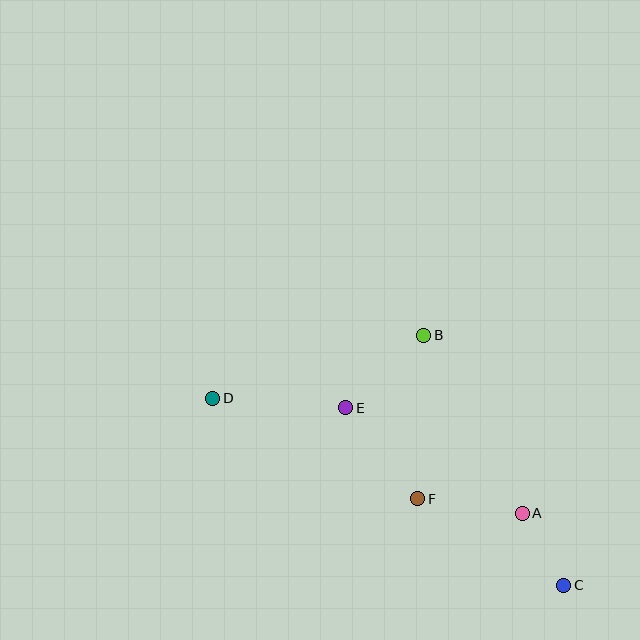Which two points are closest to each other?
Points A and C are closest to each other.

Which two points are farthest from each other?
Points C and D are farthest from each other.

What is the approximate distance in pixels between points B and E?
The distance between B and E is approximately 107 pixels.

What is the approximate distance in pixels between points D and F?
The distance between D and F is approximately 229 pixels.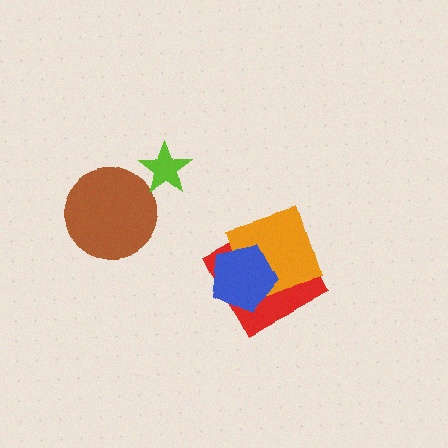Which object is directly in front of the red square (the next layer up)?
The orange square is directly in front of the red square.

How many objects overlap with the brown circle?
0 objects overlap with the brown circle.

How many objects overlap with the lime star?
0 objects overlap with the lime star.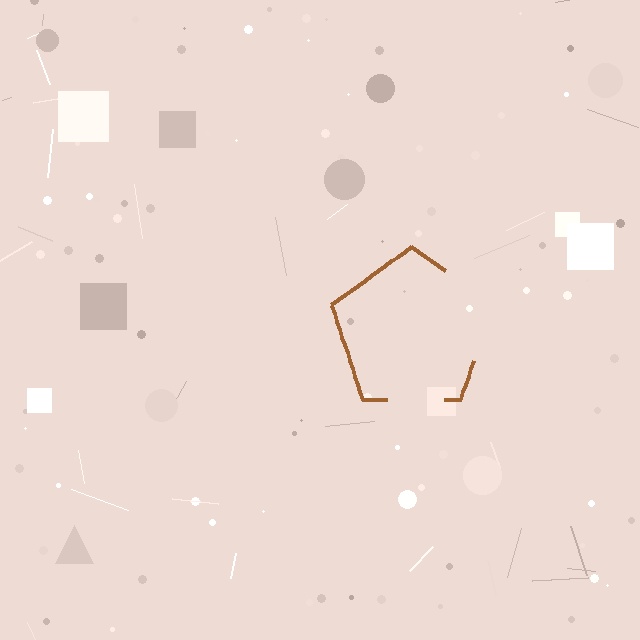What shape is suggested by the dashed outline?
The dashed outline suggests a pentagon.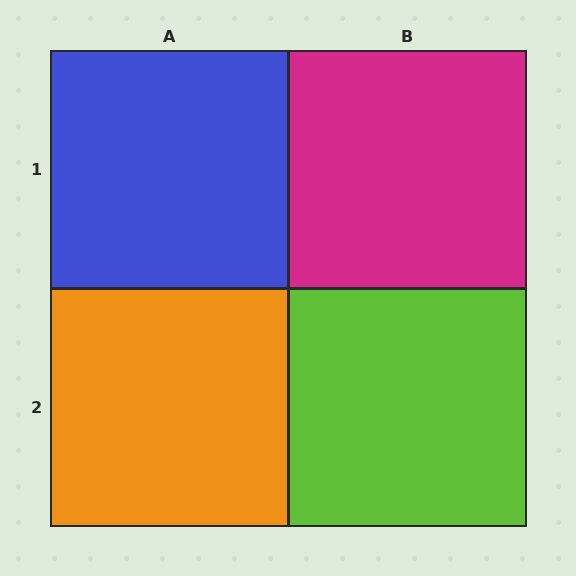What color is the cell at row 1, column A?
Blue.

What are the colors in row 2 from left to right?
Orange, lime.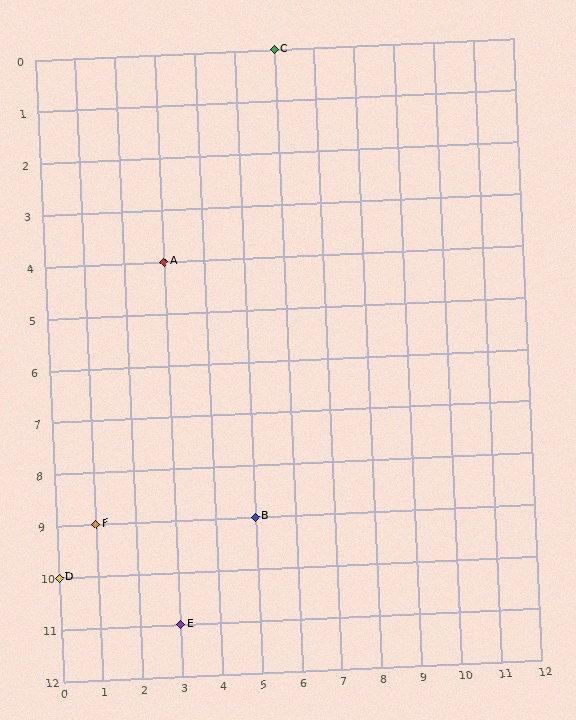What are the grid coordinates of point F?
Point F is at grid coordinates (1, 9).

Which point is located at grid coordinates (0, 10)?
Point D is at (0, 10).